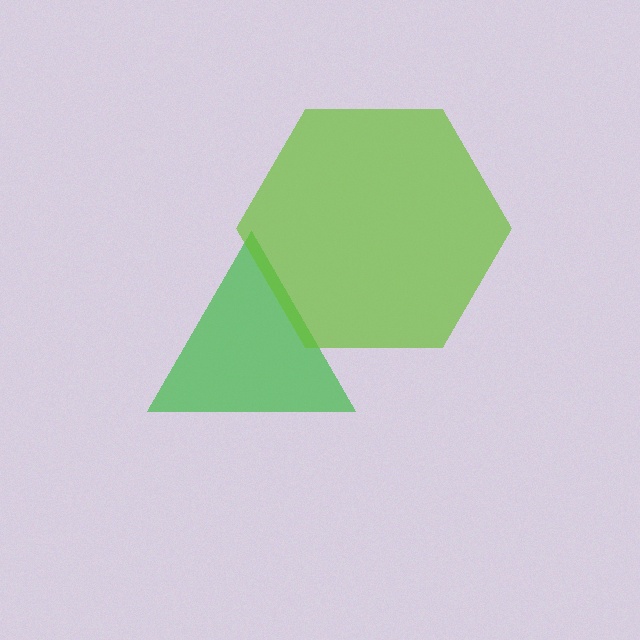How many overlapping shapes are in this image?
There are 2 overlapping shapes in the image.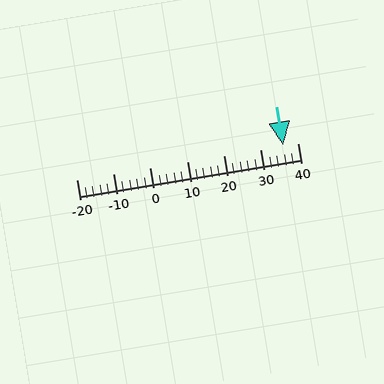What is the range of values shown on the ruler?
The ruler shows values from -20 to 40.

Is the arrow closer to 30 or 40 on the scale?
The arrow is closer to 40.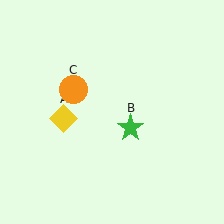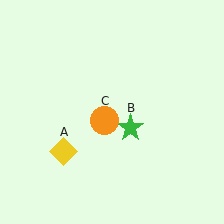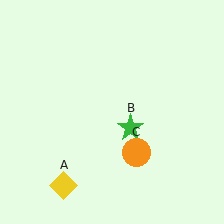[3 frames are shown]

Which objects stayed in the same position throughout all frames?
Green star (object B) remained stationary.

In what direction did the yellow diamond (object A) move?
The yellow diamond (object A) moved down.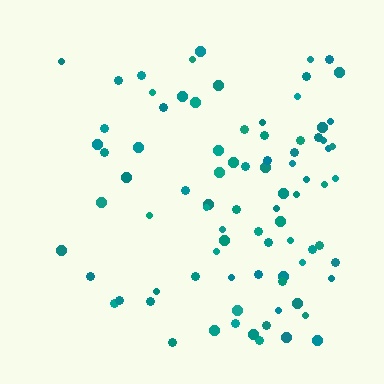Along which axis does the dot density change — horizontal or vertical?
Horizontal.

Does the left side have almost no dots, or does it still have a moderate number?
Still a moderate number, just noticeably fewer than the right.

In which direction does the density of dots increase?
From left to right, with the right side densest.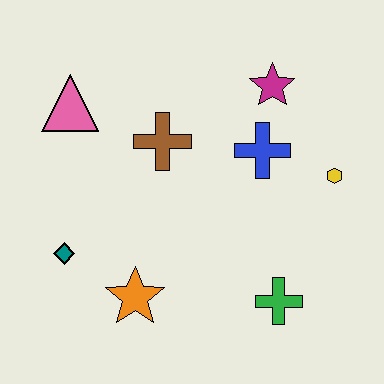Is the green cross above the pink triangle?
No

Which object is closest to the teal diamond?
The orange star is closest to the teal diamond.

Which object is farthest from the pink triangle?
The green cross is farthest from the pink triangle.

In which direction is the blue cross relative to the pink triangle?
The blue cross is to the right of the pink triangle.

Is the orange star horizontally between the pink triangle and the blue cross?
Yes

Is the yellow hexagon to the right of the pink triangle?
Yes